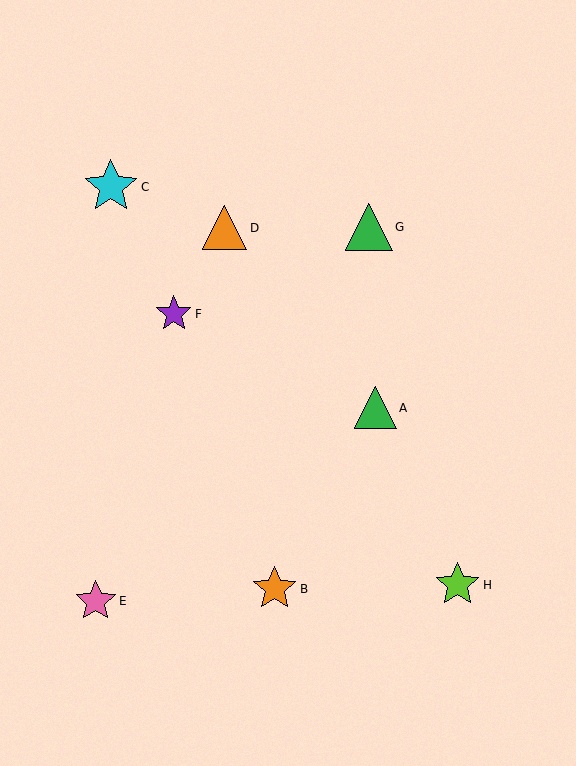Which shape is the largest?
The cyan star (labeled C) is the largest.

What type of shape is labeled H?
Shape H is a lime star.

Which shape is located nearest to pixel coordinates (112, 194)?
The cyan star (labeled C) at (111, 187) is nearest to that location.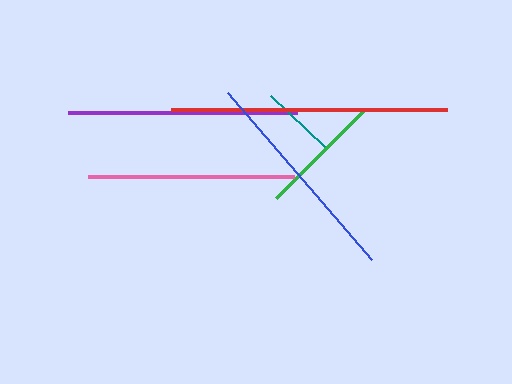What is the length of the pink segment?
The pink segment is approximately 206 pixels long.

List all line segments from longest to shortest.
From longest to shortest: red, purple, blue, pink, green, teal.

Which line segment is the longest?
The red line is the longest at approximately 276 pixels.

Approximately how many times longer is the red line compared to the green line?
The red line is approximately 2.2 times the length of the green line.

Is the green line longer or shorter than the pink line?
The pink line is longer than the green line.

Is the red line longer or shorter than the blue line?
The red line is longer than the blue line.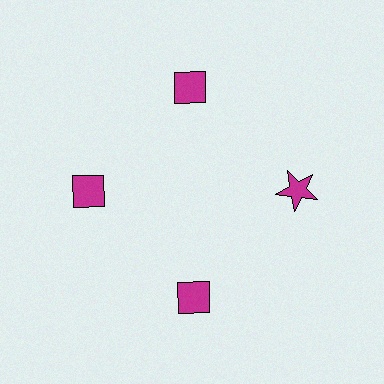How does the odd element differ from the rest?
It has a different shape: star instead of diamond.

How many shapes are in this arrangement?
There are 4 shapes arranged in a ring pattern.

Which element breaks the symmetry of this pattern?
The magenta star at roughly the 3 o'clock position breaks the symmetry. All other shapes are magenta diamonds.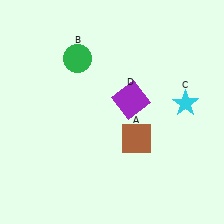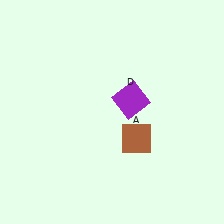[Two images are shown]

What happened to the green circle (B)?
The green circle (B) was removed in Image 2. It was in the top-left area of Image 1.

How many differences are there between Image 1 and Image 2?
There are 2 differences between the two images.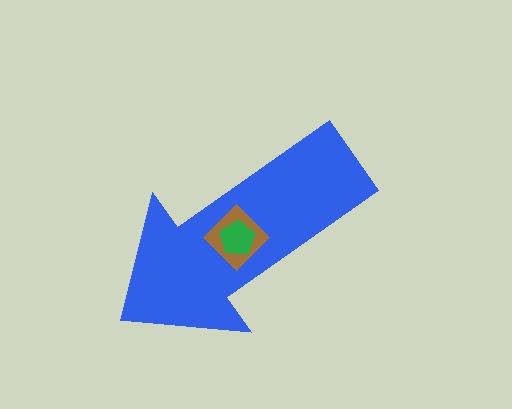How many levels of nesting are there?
3.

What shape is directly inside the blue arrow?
The brown diamond.